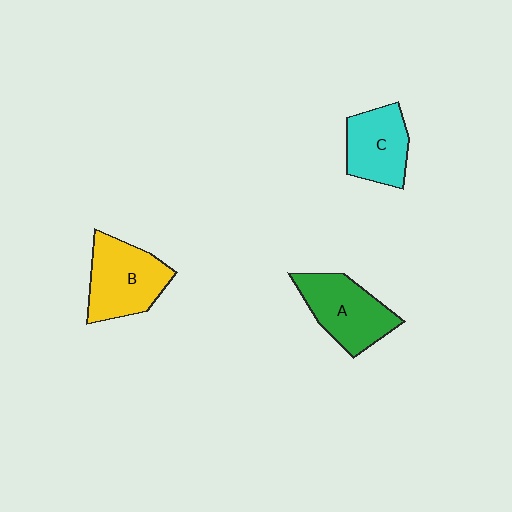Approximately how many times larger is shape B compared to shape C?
Approximately 1.2 times.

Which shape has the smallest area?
Shape C (cyan).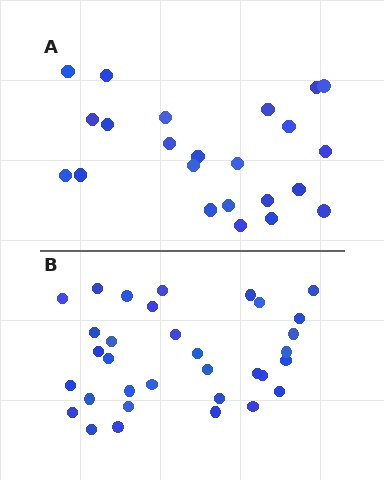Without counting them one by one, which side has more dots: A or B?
Region B (the bottom region) has more dots.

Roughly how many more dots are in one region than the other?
Region B has roughly 10 or so more dots than region A.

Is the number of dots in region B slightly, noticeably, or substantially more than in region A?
Region B has noticeably more, but not dramatically so. The ratio is roughly 1.4 to 1.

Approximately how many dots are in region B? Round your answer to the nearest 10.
About 30 dots. (The exact count is 33, which rounds to 30.)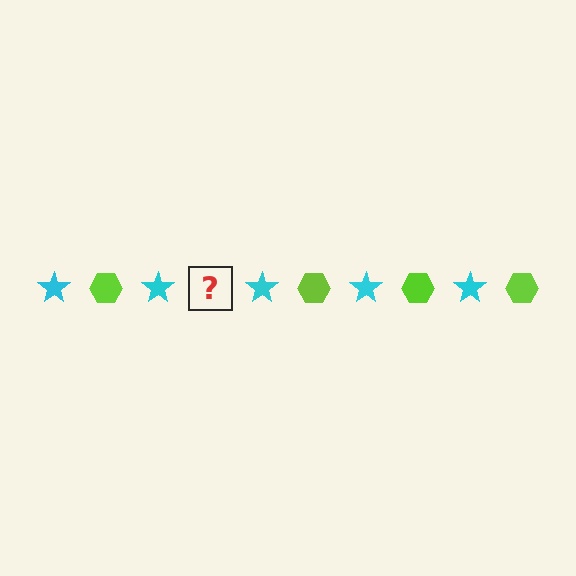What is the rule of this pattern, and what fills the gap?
The rule is that the pattern alternates between cyan star and lime hexagon. The gap should be filled with a lime hexagon.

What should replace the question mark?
The question mark should be replaced with a lime hexagon.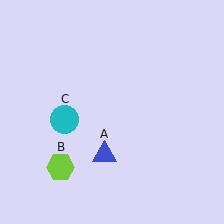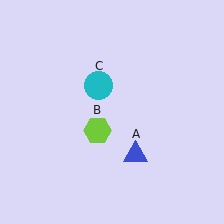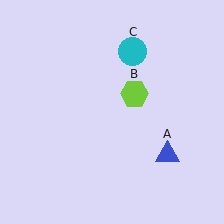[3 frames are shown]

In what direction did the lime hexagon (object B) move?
The lime hexagon (object B) moved up and to the right.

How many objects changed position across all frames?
3 objects changed position: blue triangle (object A), lime hexagon (object B), cyan circle (object C).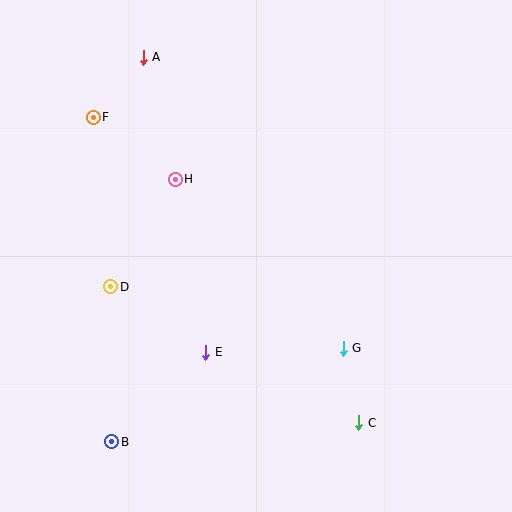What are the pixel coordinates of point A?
Point A is at (143, 57).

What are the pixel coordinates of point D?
Point D is at (111, 287).